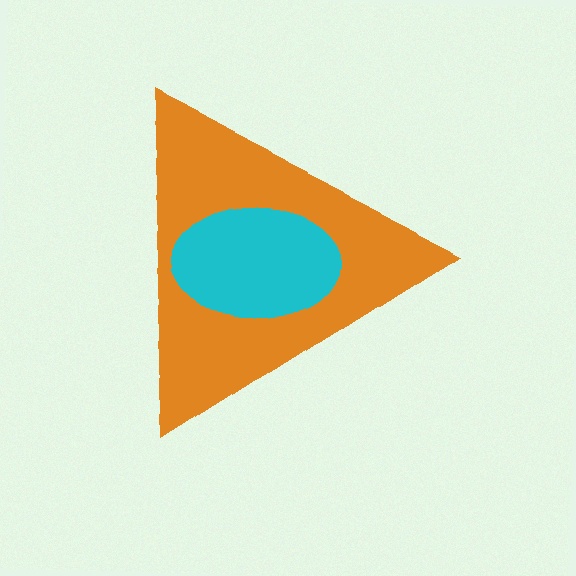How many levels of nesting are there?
2.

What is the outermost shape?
The orange triangle.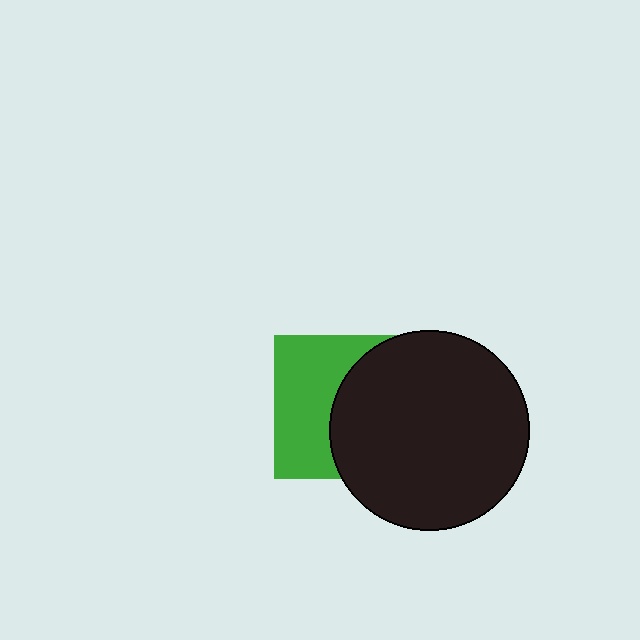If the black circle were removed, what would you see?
You would see the complete green square.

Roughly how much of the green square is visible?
About half of it is visible (roughly 48%).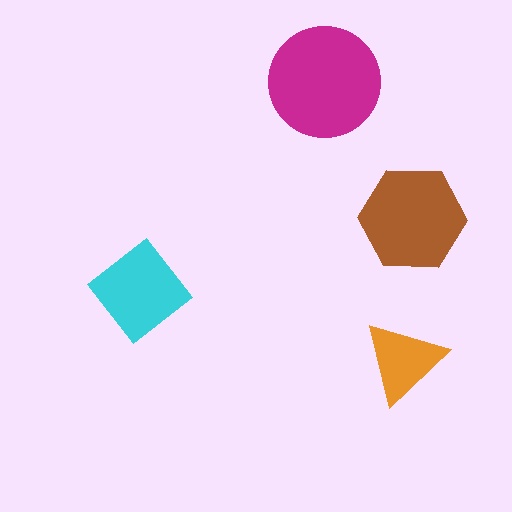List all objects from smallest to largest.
The orange triangle, the cyan diamond, the brown hexagon, the magenta circle.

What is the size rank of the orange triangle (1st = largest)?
4th.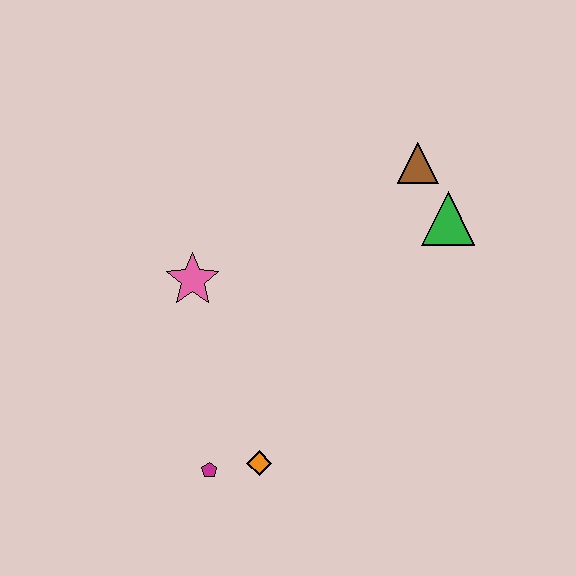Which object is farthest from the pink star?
The green triangle is farthest from the pink star.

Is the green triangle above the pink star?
Yes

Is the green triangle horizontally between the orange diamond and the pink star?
No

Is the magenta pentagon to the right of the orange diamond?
No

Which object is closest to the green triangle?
The brown triangle is closest to the green triangle.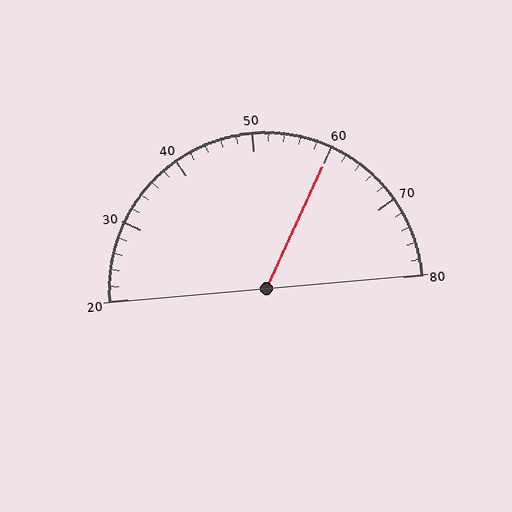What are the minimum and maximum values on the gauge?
The gauge ranges from 20 to 80.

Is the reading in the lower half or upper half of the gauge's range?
The reading is in the upper half of the range (20 to 80).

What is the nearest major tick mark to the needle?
The nearest major tick mark is 60.